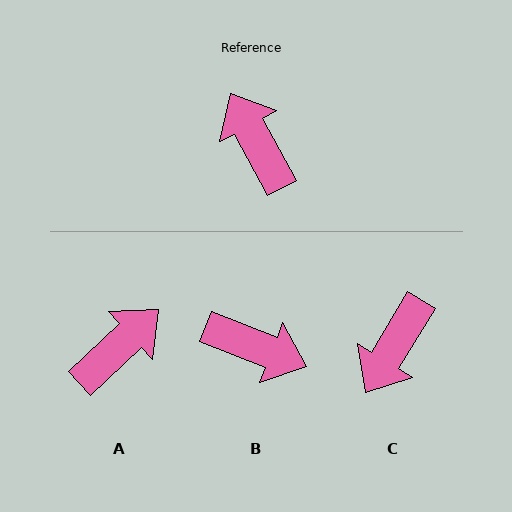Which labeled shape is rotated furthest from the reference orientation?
B, about 140 degrees away.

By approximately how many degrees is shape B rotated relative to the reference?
Approximately 140 degrees clockwise.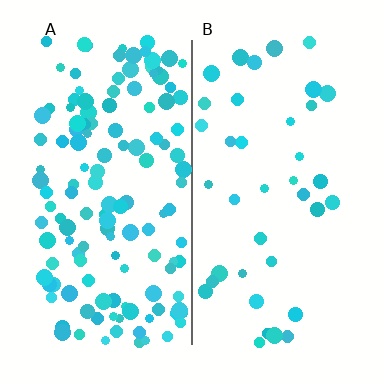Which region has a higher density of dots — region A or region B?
A (the left).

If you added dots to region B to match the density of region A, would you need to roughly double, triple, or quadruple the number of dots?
Approximately quadruple.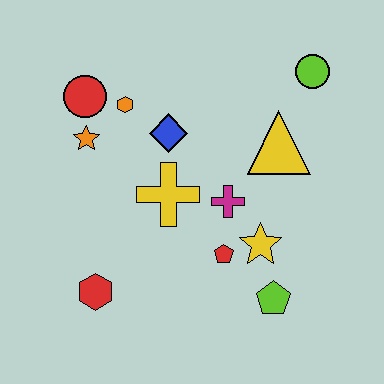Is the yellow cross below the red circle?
Yes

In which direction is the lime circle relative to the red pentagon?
The lime circle is above the red pentagon.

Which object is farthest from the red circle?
The lime pentagon is farthest from the red circle.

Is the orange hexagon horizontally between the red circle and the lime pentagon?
Yes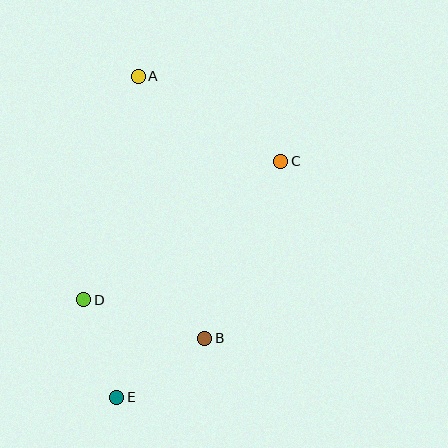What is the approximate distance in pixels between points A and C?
The distance between A and C is approximately 166 pixels.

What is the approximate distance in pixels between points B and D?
The distance between B and D is approximately 127 pixels.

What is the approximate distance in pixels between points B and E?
The distance between B and E is approximately 106 pixels.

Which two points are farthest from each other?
Points A and E are farthest from each other.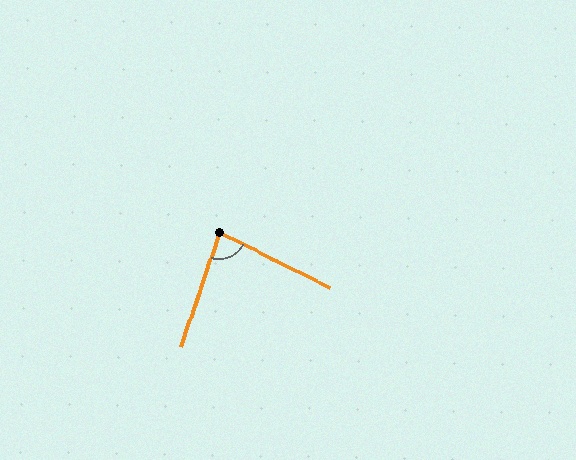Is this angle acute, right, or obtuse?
It is acute.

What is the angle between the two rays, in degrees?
Approximately 82 degrees.